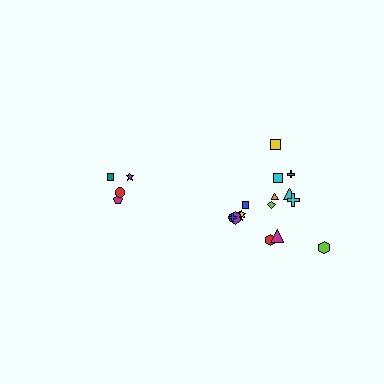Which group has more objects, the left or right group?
The right group.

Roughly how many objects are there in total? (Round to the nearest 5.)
Roughly 20 objects in total.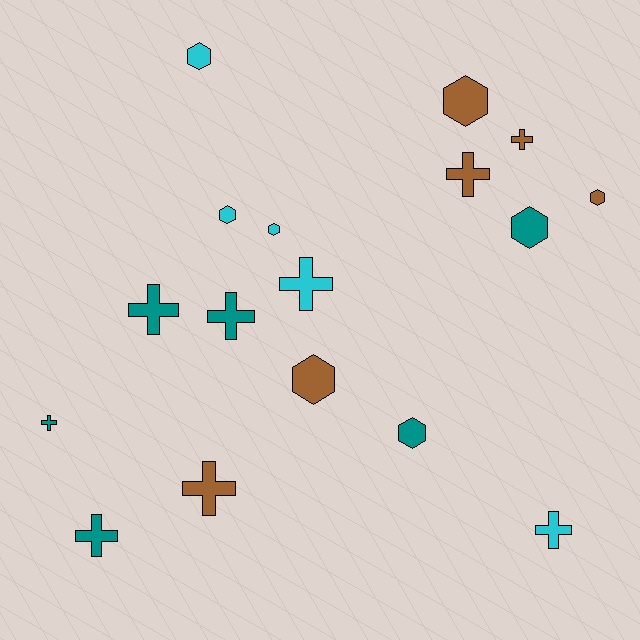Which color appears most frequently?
Brown, with 6 objects.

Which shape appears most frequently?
Cross, with 9 objects.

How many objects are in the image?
There are 17 objects.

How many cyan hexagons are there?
There are 3 cyan hexagons.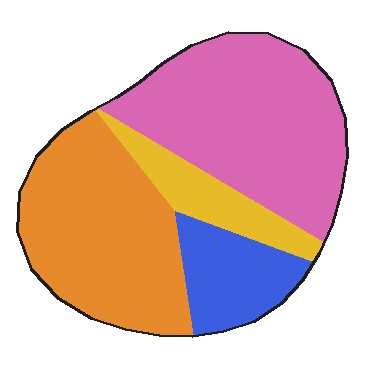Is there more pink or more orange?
Pink.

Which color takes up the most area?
Pink, at roughly 40%.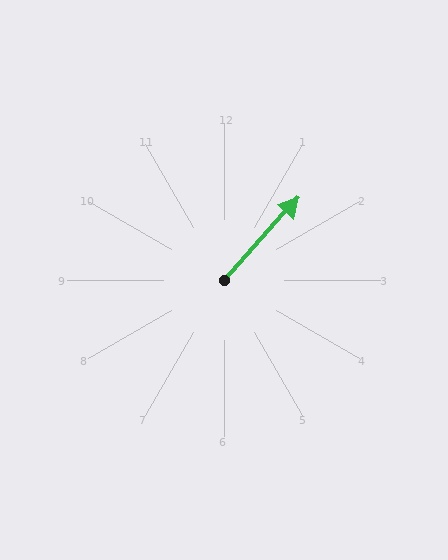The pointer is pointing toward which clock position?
Roughly 1 o'clock.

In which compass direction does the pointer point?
Northeast.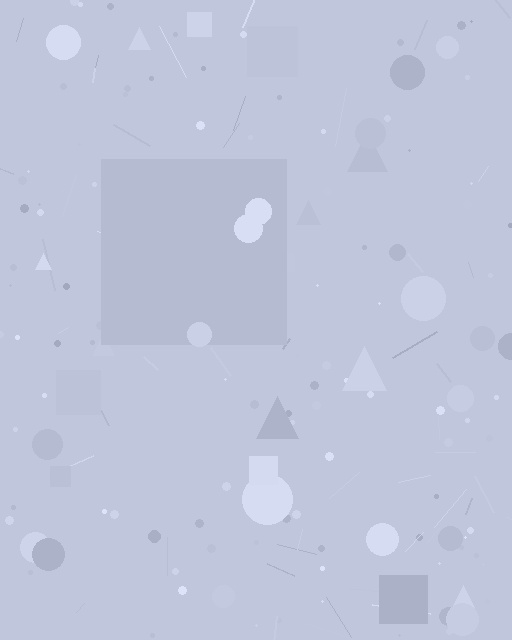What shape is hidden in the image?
A square is hidden in the image.